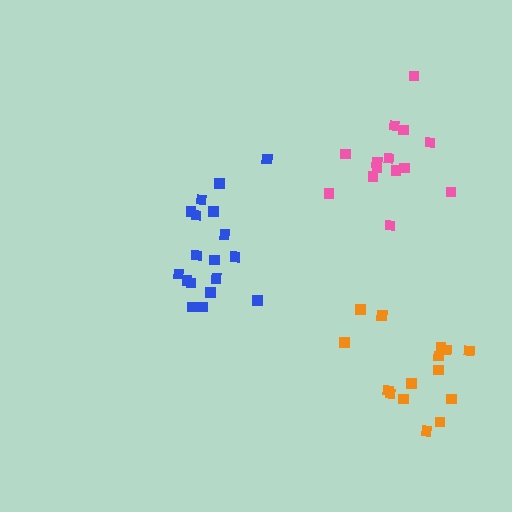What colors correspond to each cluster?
The clusters are colored: pink, orange, blue.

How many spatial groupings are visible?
There are 3 spatial groupings.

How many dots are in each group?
Group 1: 14 dots, Group 2: 15 dots, Group 3: 18 dots (47 total).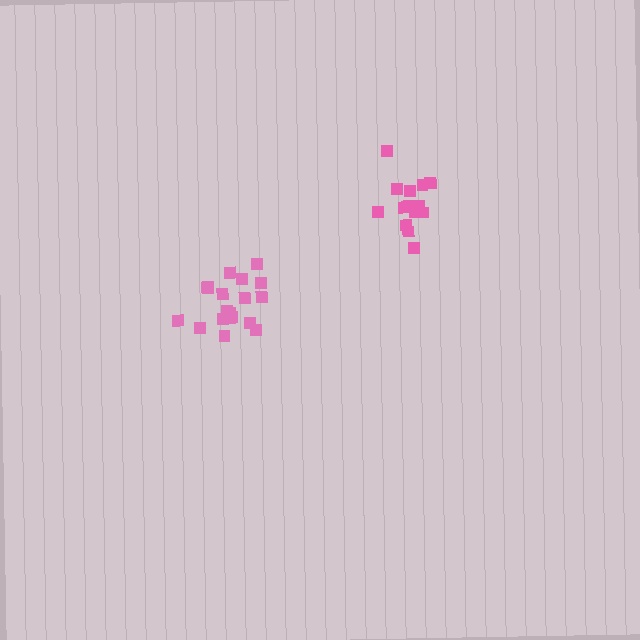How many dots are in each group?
Group 1: 18 dots, Group 2: 14 dots (32 total).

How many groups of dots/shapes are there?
There are 2 groups.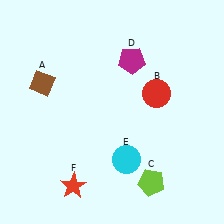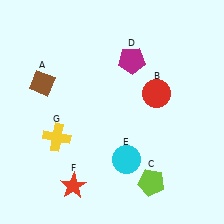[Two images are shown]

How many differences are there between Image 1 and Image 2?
There is 1 difference between the two images.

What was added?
A yellow cross (G) was added in Image 2.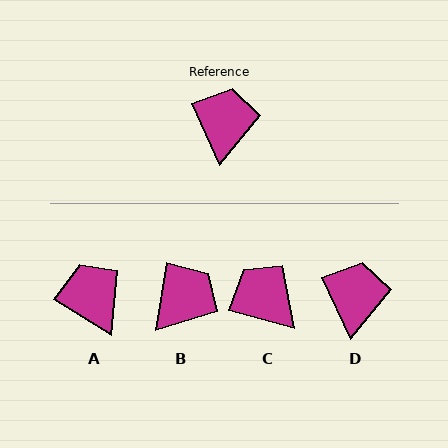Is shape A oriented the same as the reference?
No, it is off by about 34 degrees.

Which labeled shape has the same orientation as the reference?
D.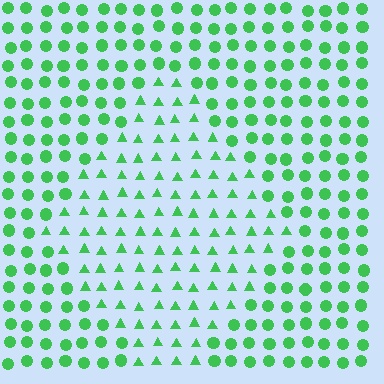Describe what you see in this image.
The image is filled with small green elements arranged in a uniform grid. A diamond-shaped region contains triangles, while the surrounding area contains circles. The boundary is defined purely by the change in element shape.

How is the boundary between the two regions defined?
The boundary is defined by a change in element shape: triangles inside vs. circles outside. All elements share the same color and spacing.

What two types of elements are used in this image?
The image uses triangles inside the diamond region and circles outside it.